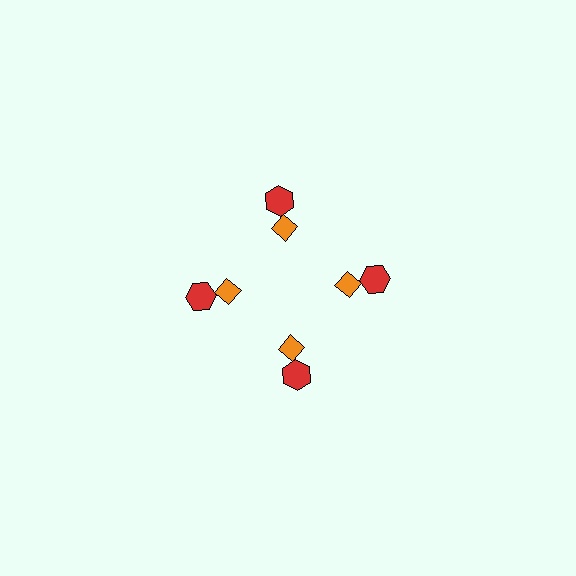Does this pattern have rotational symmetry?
Yes, this pattern has 4-fold rotational symmetry. It looks the same after rotating 90 degrees around the center.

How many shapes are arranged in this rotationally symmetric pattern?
There are 8 shapes, arranged in 4 groups of 2.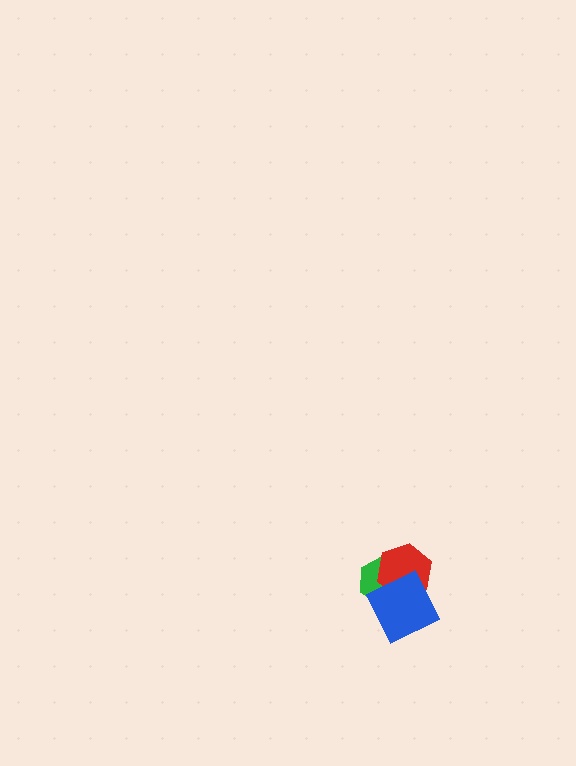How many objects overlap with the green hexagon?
2 objects overlap with the green hexagon.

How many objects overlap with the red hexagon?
2 objects overlap with the red hexagon.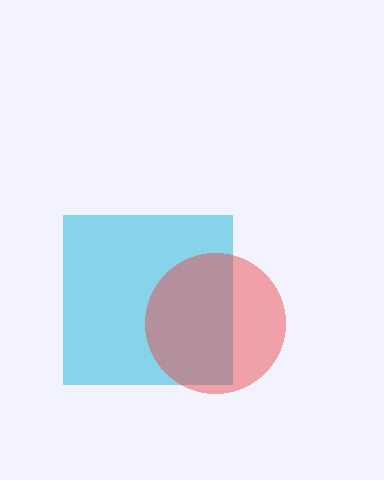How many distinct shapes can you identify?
There are 2 distinct shapes: a cyan square, a red circle.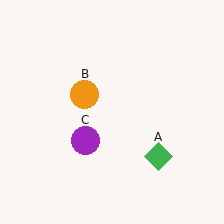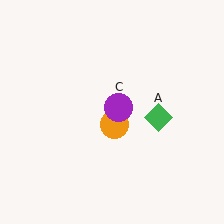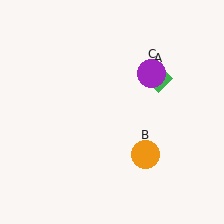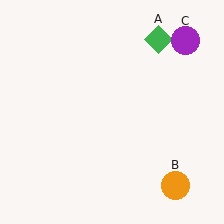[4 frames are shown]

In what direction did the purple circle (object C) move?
The purple circle (object C) moved up and to the right.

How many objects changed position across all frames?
3 objects changed position: green diamond (object A), orange circle (object B), purple circle (object C).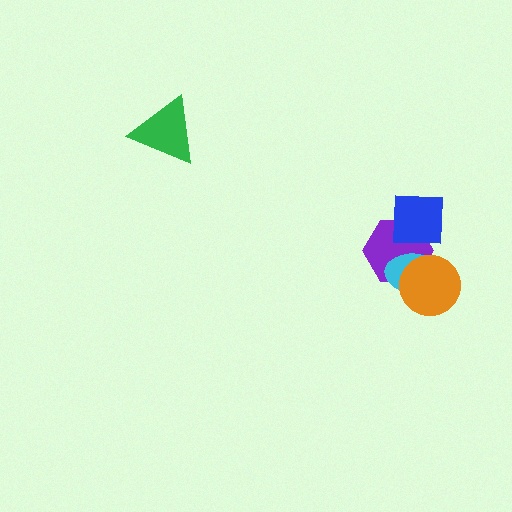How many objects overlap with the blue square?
2 objects overlap with the blue square.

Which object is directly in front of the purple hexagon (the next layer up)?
The cyan ellipse is directly in front of the purple hexagon.